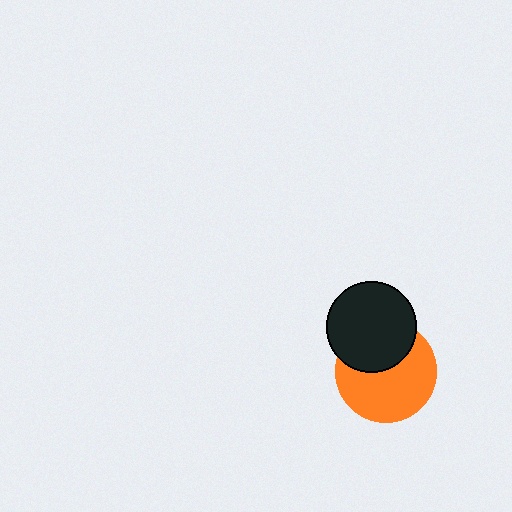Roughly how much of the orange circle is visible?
About half of it is visible (roughly 63%).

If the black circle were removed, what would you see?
You would see the complete orange circle.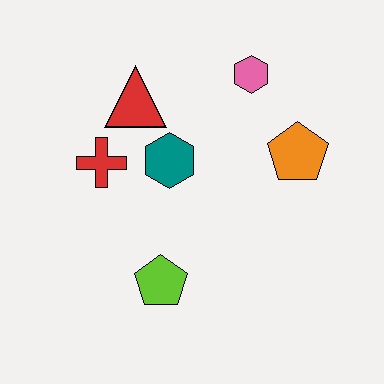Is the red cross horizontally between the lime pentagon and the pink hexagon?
No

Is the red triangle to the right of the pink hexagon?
No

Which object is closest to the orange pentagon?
The pink hexagon is closest to the orange pentagon.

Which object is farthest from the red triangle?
The lime pentagon is farthest from the red triangle.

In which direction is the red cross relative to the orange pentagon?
The red cross is to the left of the orange pentagon.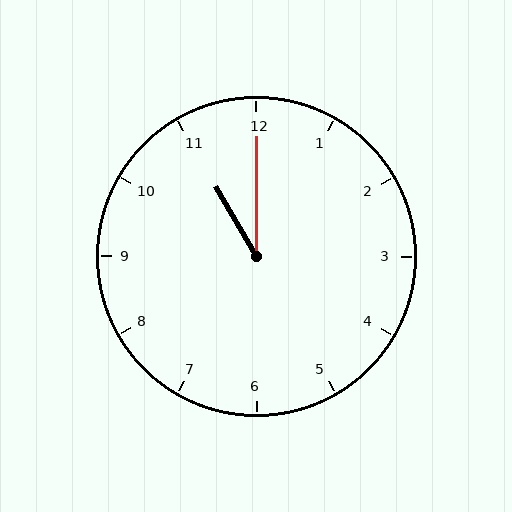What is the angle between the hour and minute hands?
Approximately 30 degrees.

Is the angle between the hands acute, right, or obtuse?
It is acute.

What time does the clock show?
11:00.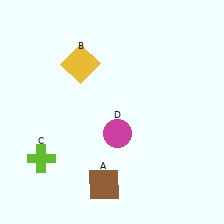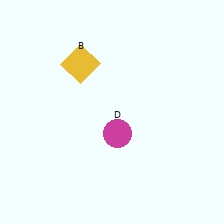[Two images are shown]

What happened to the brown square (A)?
The brown square (A) was removed in Image 2. It was in the bottom-left area of Image 1.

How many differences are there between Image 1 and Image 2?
There are 2 differences between the two images.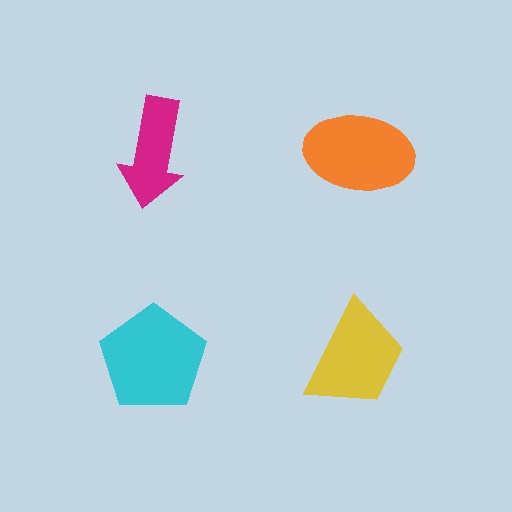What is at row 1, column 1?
A magenta arrow.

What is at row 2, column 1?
A cyan pentagon.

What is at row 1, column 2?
An orange ellipse.